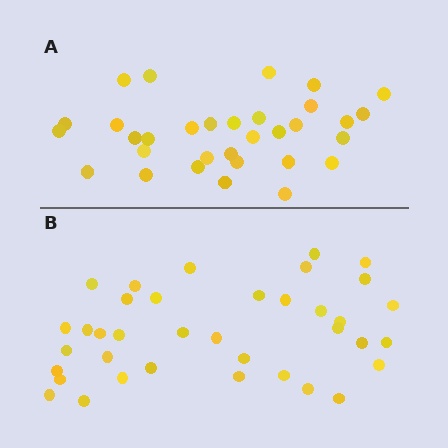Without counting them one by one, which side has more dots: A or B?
Region B (the bottom region) has more dots.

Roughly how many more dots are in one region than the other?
Region B has about 5 more dots than region A.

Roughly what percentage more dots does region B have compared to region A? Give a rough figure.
About 15% more.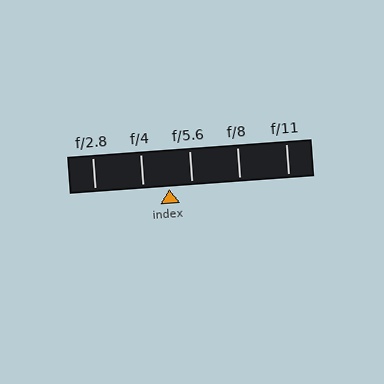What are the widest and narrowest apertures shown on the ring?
The widest aperture shown is f/2.8 and the narrowest is f/11.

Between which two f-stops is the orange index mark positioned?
The index mark is between f/4 and f/5.6.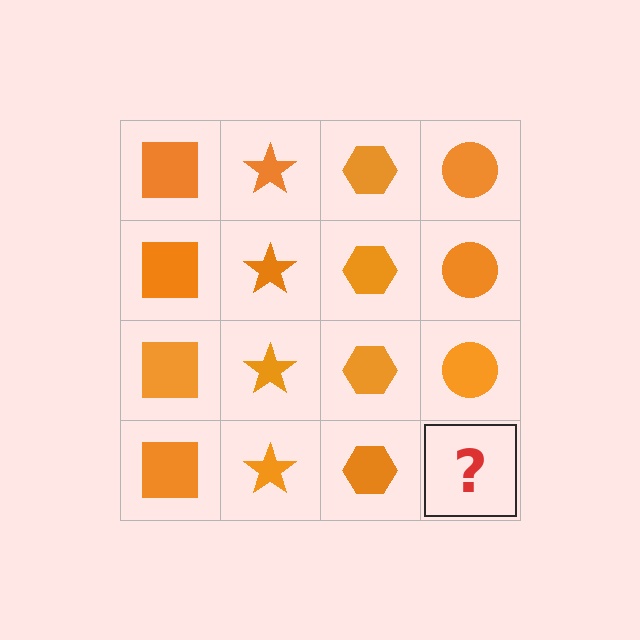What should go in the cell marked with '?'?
The missing cell should contain an orange circle.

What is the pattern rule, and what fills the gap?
The rule is that each column has a consistent shape. The gap should be filled with an orange circle.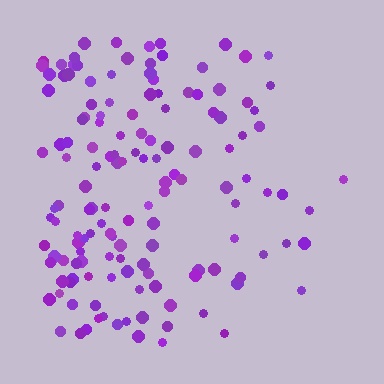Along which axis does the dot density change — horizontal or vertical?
Horizontal.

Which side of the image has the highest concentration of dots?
The left.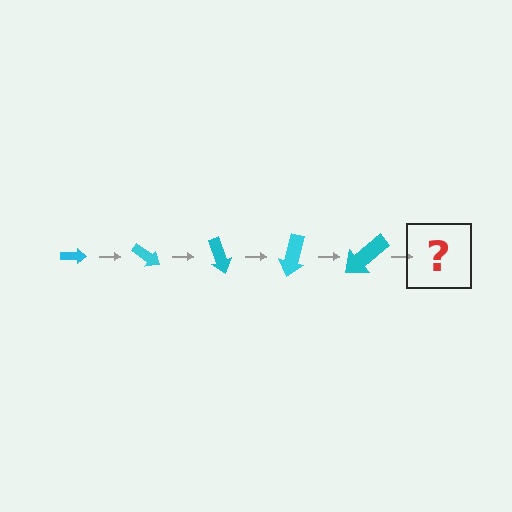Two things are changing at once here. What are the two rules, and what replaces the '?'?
The two rules are that the arrow grows larger each step and it rotates 35 degrees each step. The '?' should be an arrow, larger than the previous one and rotated 175 degrees from the start.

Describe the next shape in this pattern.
It should be an arrow, larger than the previous one and rotated 175 degrees from the start.